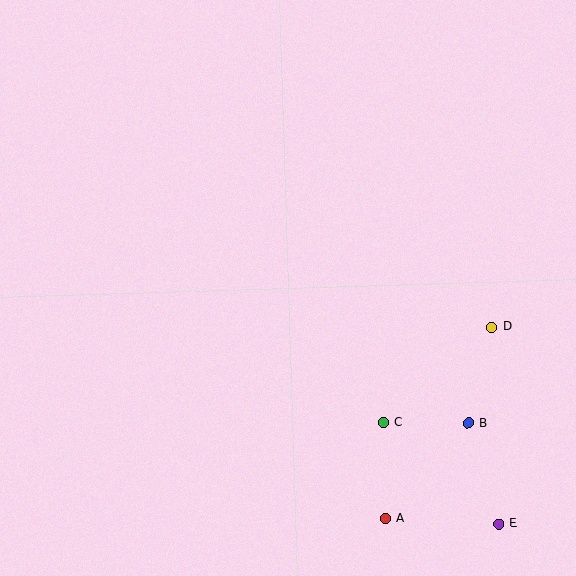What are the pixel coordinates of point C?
Point C is at (383, 422).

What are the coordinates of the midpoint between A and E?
The midpoint between A and E is at (442, 521).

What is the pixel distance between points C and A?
The distance between C and A is 96 pixels.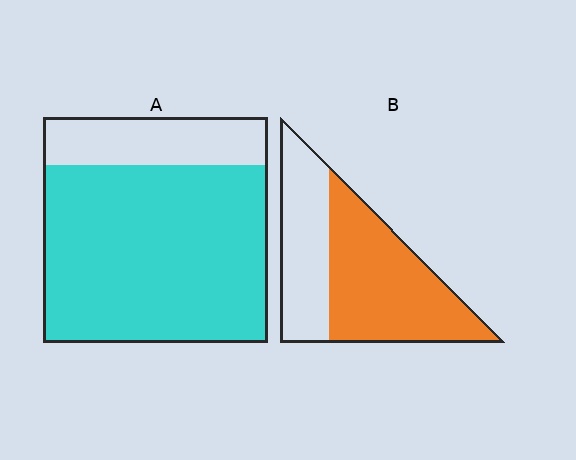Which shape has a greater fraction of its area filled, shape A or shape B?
Shape A.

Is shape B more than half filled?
Yes.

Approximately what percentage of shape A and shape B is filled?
A is approximately 80% and B is approximately 60%.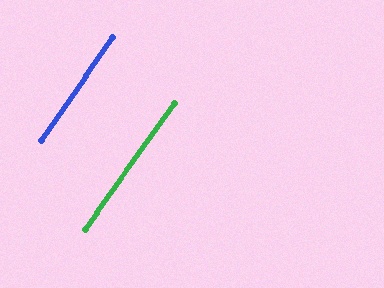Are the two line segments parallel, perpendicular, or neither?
Parallel — their directions differ by only 0.6°.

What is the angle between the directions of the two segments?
Approximately 1 degree.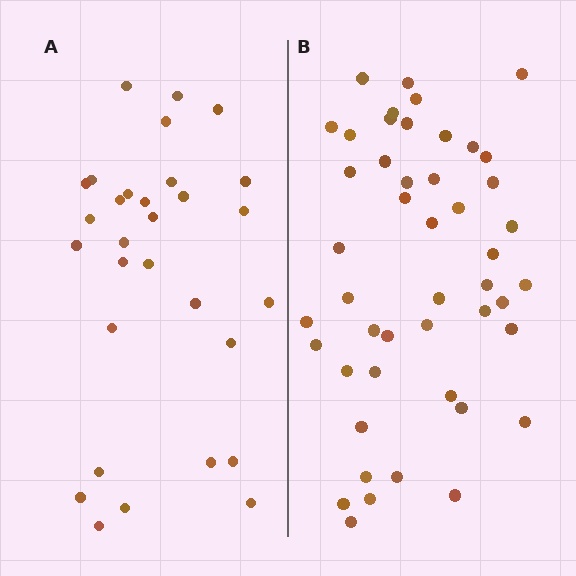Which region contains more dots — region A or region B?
Region B (the right region) has more dots.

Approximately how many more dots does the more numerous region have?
Region B has approximately 15 more dots than region A.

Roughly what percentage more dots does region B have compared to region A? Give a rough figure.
About 55% more.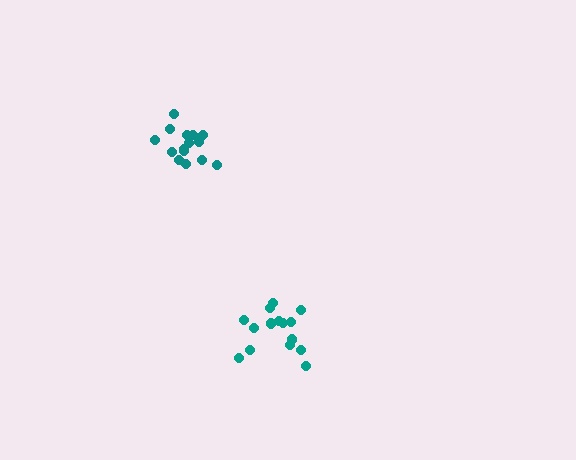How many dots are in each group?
Group 1: 16 dots, Group 2: 15 dots (31 total).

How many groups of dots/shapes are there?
There are 2 groups.